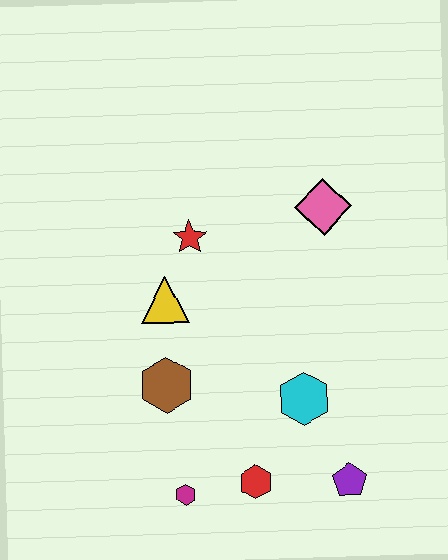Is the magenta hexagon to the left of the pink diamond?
Yes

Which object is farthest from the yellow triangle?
The purple pentagon is farthest from the yellow triangle.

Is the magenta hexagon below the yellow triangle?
Yes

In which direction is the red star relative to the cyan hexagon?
The red star is above the cyan hexagon.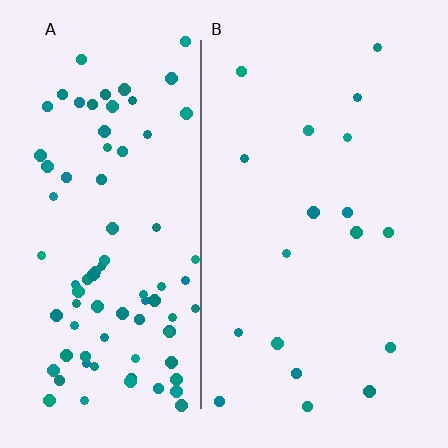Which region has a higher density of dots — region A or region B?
A (the left).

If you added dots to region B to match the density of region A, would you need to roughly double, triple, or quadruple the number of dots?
Approximately quadruple.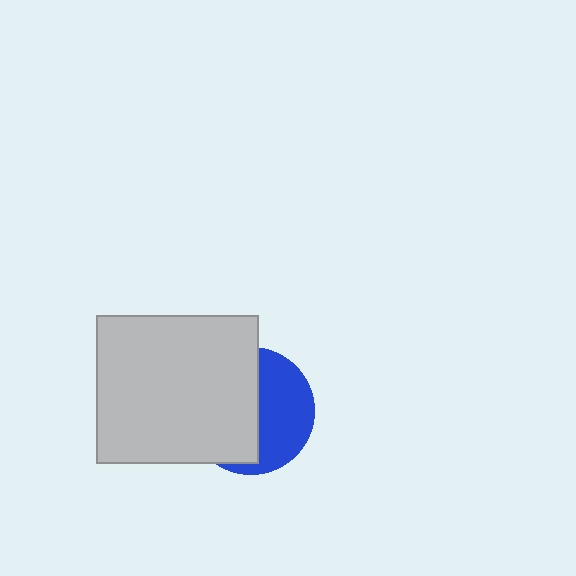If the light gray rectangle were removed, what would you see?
You would see the complete blue circle.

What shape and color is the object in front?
The object in front is a light gray rectangle.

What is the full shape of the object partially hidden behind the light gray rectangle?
The partially hidden object is a blue circle.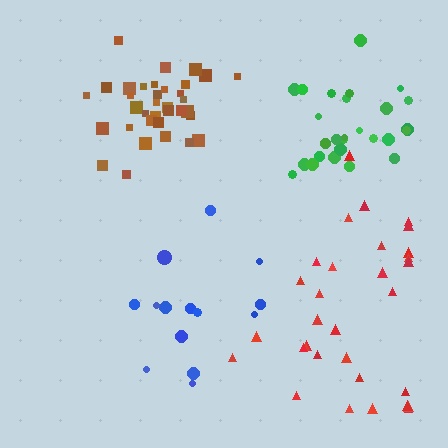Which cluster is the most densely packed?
Brown.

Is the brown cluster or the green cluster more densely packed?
Brown.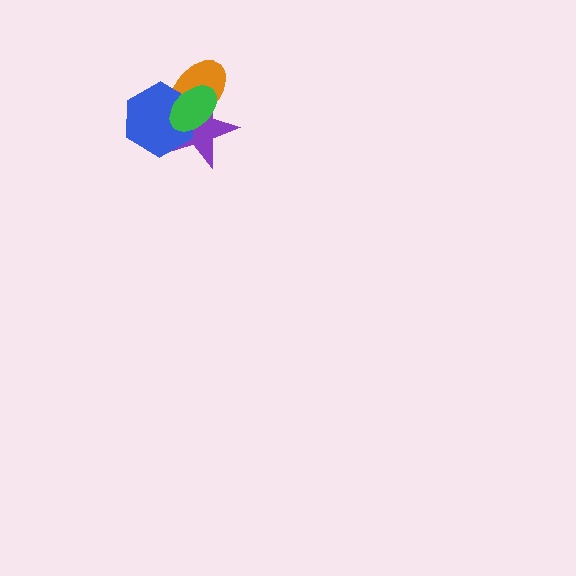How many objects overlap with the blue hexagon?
3 objects overlap with the blue hexagon.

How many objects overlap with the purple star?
3 objects overlap with the purple star.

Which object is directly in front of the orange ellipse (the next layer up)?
The blue hexagon is directly in front of the orange ellipse.